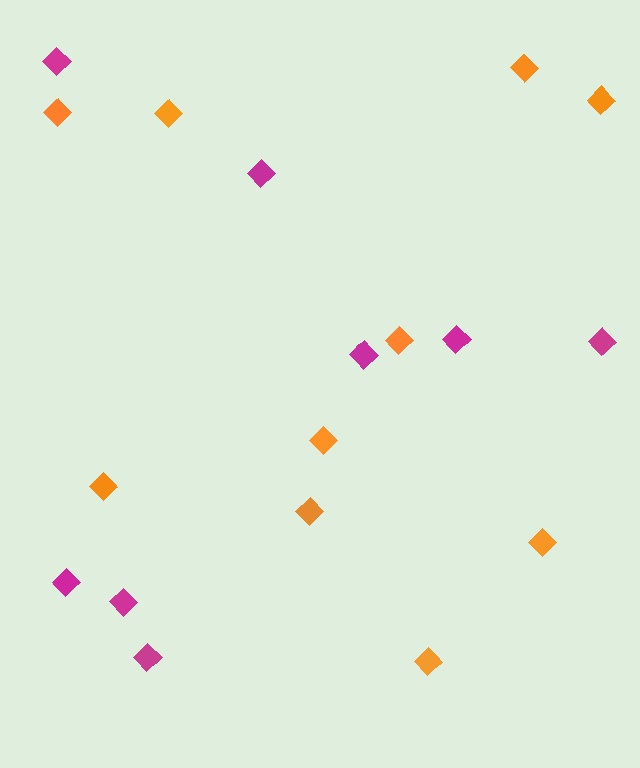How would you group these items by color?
There are 2 groups: one group of magenta diamonds (8) and one group of orange diamonds (10).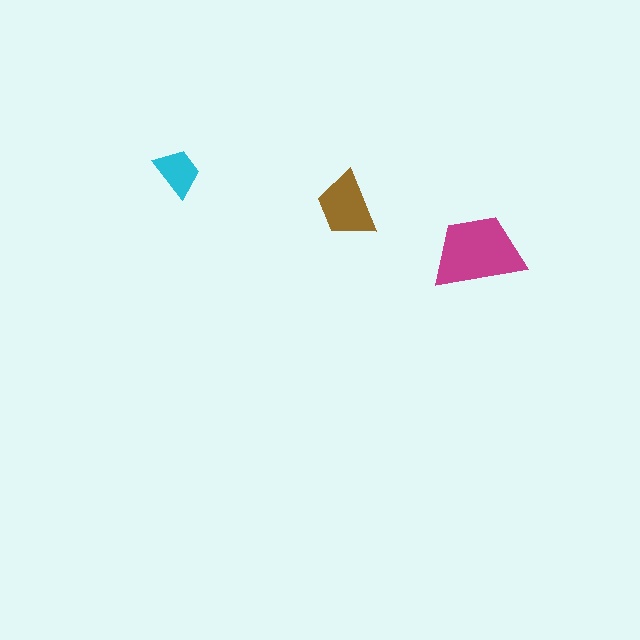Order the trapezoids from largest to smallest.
the magenta one, the brown one, the cyan one.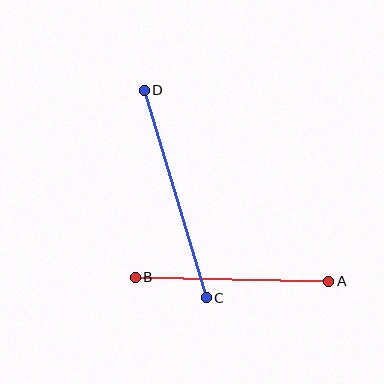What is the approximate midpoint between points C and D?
The midpoint is at approximately (175, 194) pixels.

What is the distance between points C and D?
The distance is approximately 217 pixels.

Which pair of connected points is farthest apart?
Points C and D are farthest apart.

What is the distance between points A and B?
The distance is approximately 193 pixels.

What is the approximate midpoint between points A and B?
The midpoint is at approximately (232, 279) pixels.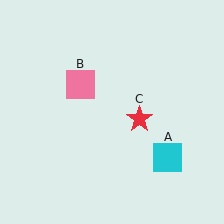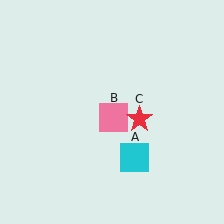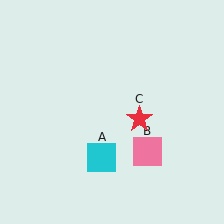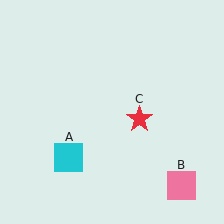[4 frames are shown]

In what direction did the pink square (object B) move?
The pink square (object B) moved down and to the right.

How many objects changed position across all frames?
2 objects changed position: cyan square (object A), pink square (object B).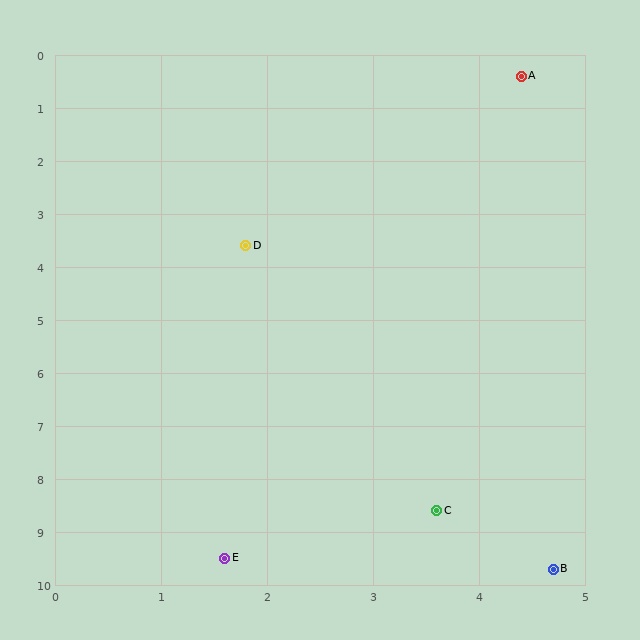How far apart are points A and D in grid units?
Points A and D are about 4.1 grid units apart.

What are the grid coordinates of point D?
Point D is at approximately (1.8, 3.6).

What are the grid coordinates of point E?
Point E is at approximately (1.6, 9.5).